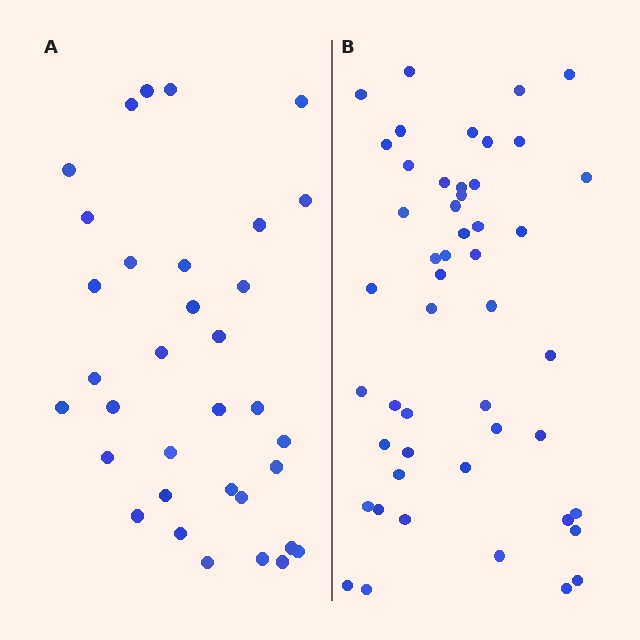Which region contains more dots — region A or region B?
Region B (the right region) has more dots.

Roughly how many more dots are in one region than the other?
Region B has approximately 15 more dots than region A.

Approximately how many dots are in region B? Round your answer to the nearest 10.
About 50 dots. (The exact count is 49, which rounds to 50.)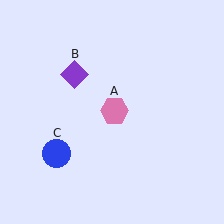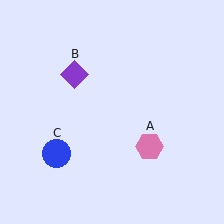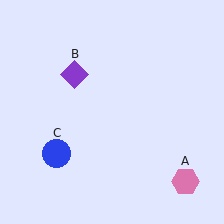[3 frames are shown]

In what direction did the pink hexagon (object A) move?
The pink hexagon (object A) moved down and to the right.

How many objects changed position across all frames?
1 object changed position: pink hexagon (object A).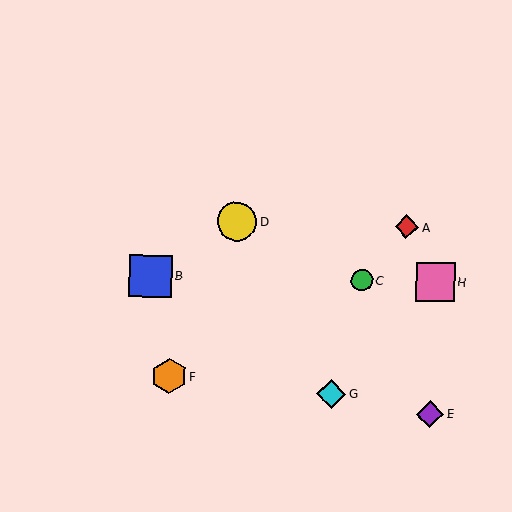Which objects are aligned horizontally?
Objects B, C, H are aligned horizontally.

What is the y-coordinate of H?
Object H is at y≈282.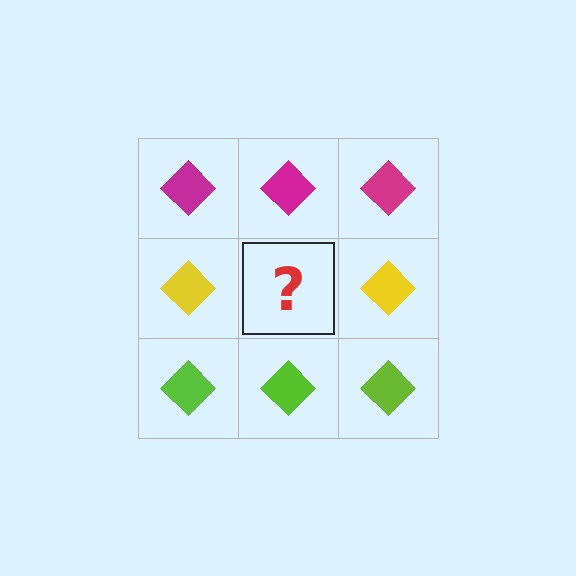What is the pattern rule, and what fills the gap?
The rule is that each row has a consistent color. The gap should be filled with a yellow diamond.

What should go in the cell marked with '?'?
The missing cell should contain a yellow diamond.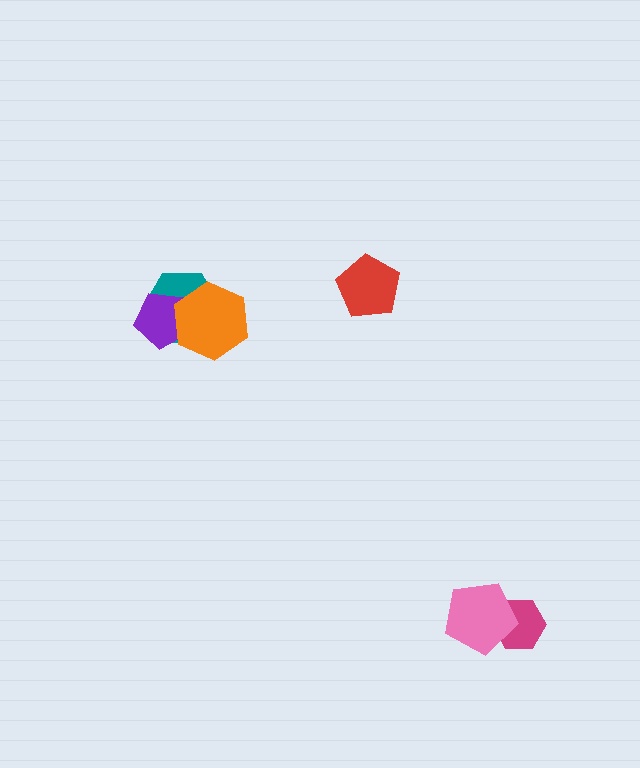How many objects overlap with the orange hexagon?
2 objects overlap with the orange hexagon.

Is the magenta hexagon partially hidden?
Yes, it is partially covered by another shape.